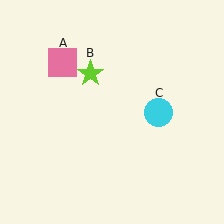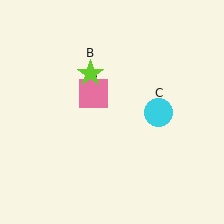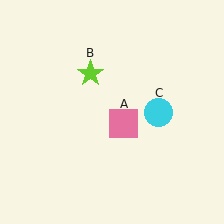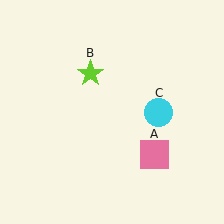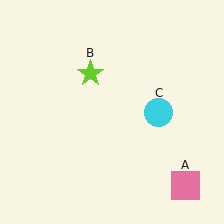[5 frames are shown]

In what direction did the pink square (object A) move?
The pink square (object A) moved down and to the right.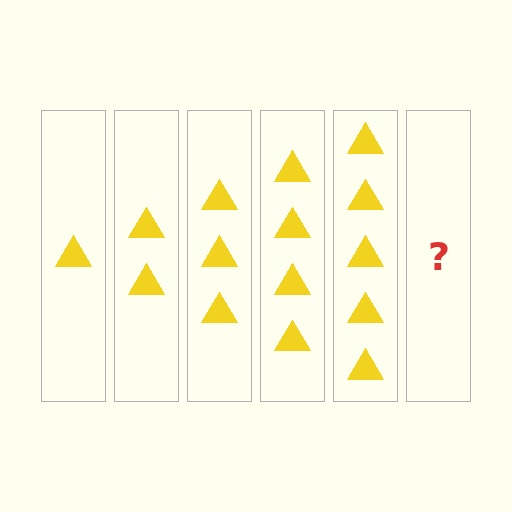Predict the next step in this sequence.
The next step is 6 triangles.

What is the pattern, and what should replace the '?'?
The pattern is that each step adds one more triangle. The '?' should be 6 triangles.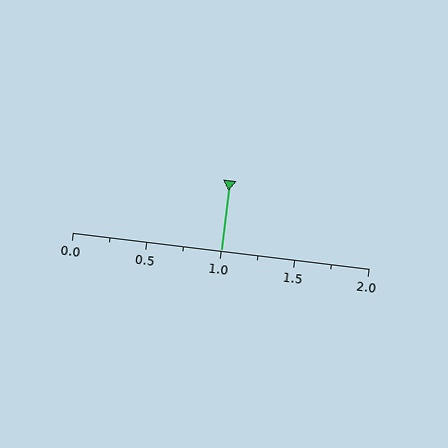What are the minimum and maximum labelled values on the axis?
The axis runs from 0.0 to 2.0.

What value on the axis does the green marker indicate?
The marker indicates approximately 1.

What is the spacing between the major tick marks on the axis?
The major ticks are spaced 0.5 apart.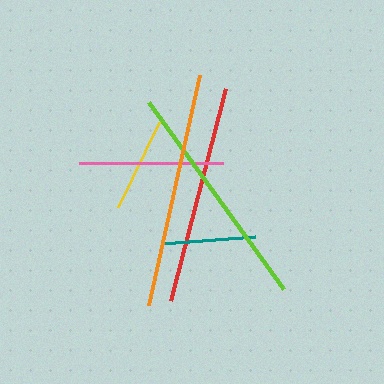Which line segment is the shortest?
The teal line is the shortest at approximately 93 pixels.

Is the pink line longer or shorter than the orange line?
The orange line is longer than the pink line.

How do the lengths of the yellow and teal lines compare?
The yellow and teal lines are approximately the same length.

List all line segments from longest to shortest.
From longest to shortest: orange, lime, red, pink, yellow, teal.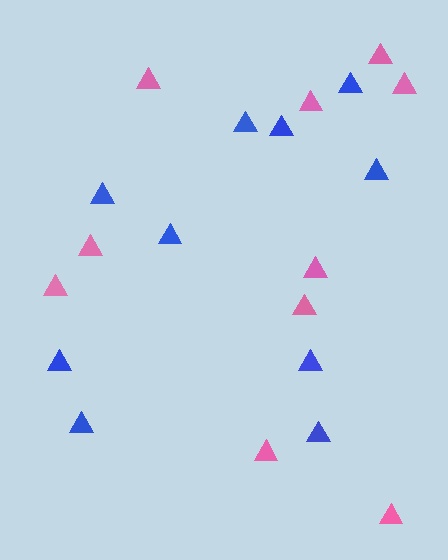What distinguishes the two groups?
There are 2 groups: one group of pink triangles (10) and one group of blue triangles (10).